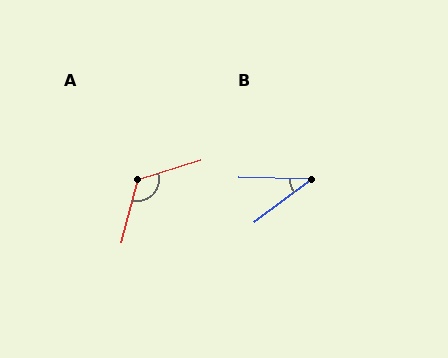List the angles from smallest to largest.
B (38°), A (122°).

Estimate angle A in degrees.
Approximately 122 degrees.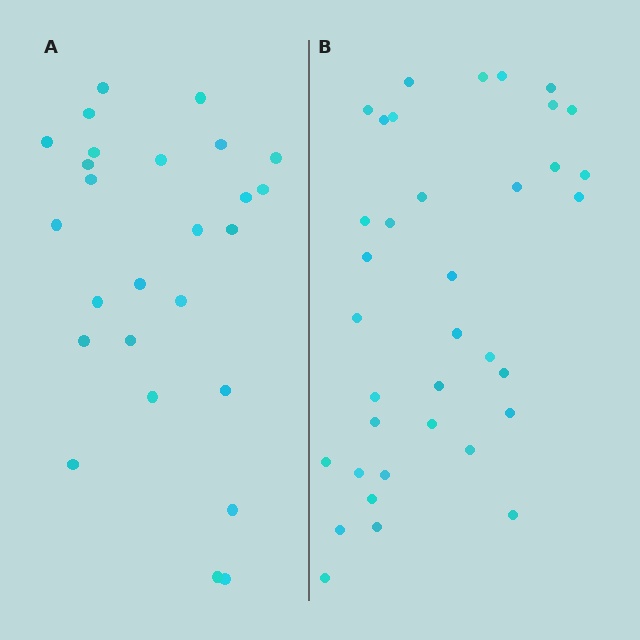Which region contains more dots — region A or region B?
Region B (the right region) has more dots.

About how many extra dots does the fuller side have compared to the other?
Region B has roughly 10 or so more dots than region A.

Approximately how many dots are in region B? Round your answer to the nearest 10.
About 40 dots. (The exact count is 36, which rounds to 40.)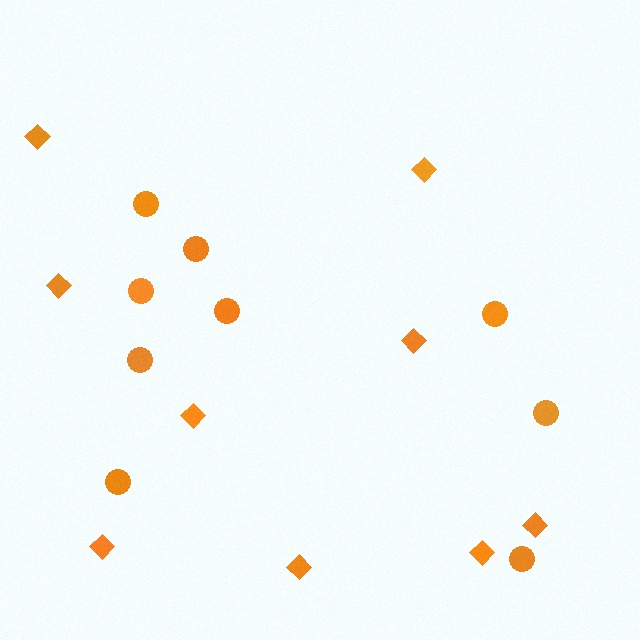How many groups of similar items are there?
There are 2 groups: one group of diamonds (9) and one group of circles (9).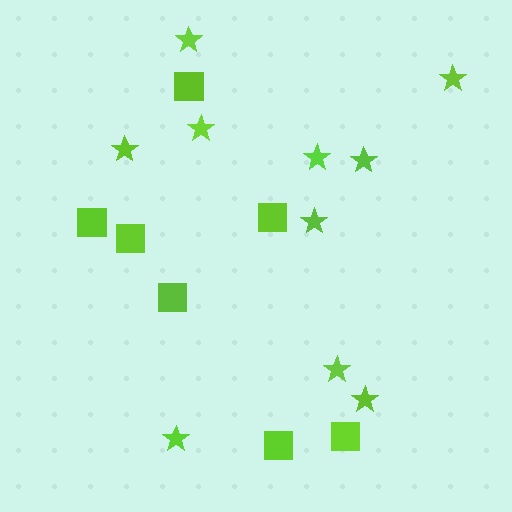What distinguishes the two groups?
There are 2 groups: one group of stars (10) and one group of squares (7).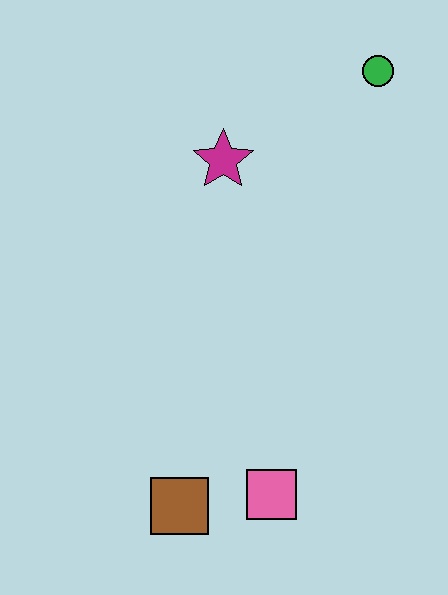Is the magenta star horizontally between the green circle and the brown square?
Yes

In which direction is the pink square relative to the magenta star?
The pink square is below the magenta star.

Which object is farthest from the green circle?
The brown square is farthest from the green circle.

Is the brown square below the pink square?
Yes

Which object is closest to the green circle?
The magenta star is closest to the green circle.